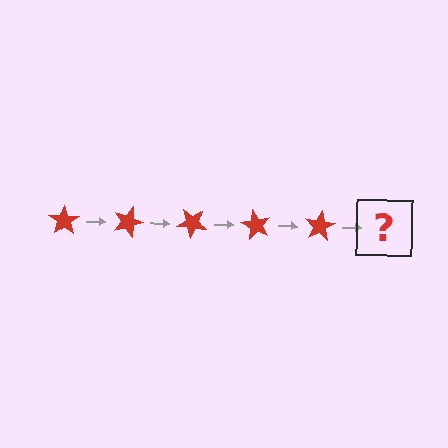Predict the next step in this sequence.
The next step is a red star rotated 100 degrees.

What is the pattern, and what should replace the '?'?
The pattern is that the star rotates 20 degrees each step. The '?' should be a red star rotated 100 degrees.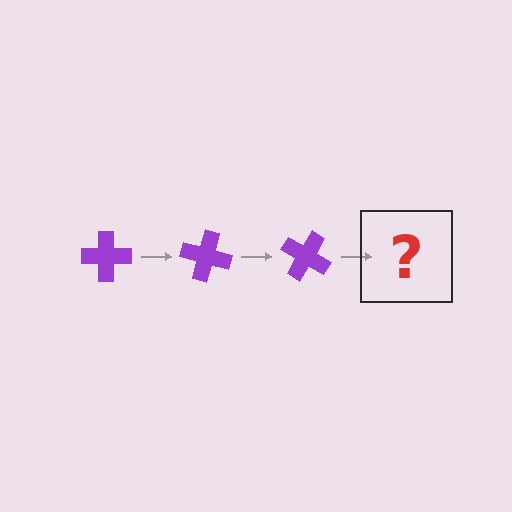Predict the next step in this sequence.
The next step is a purple cross rotated 45 degrees.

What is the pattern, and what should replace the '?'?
The pattern is that the cross rotates 15 degrees each step. The '?' should be a purple cross rotated 45 degrees.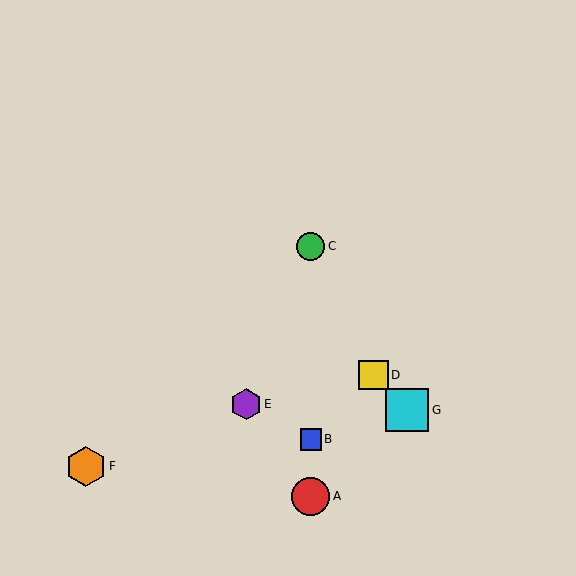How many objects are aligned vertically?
3 objects (A, B, C) are aligned vertically.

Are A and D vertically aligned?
No, A is at x≈311 and D is at x≈373.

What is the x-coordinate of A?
Object A is at x≈311.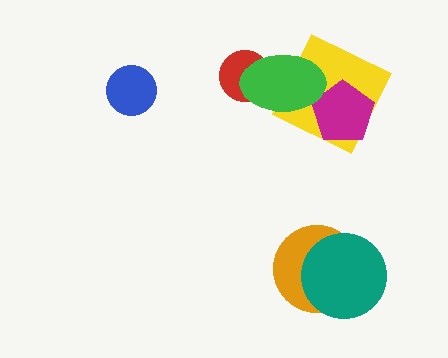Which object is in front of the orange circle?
The teal circle is in front of the orange circle.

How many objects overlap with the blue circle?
0 objects overlap with the blue circle.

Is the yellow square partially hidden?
Yes, it is partially covered by another shape.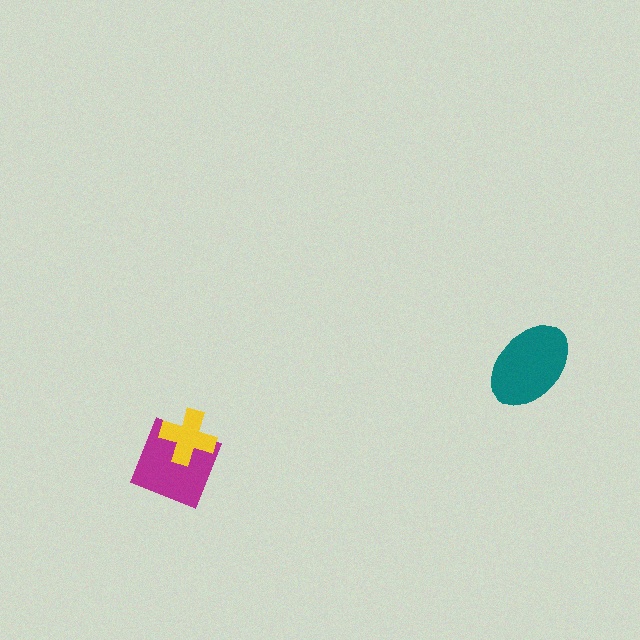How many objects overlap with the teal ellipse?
0 objects overlap with the teal ellipse.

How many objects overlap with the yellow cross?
1 object overlaps with the yellow cross.